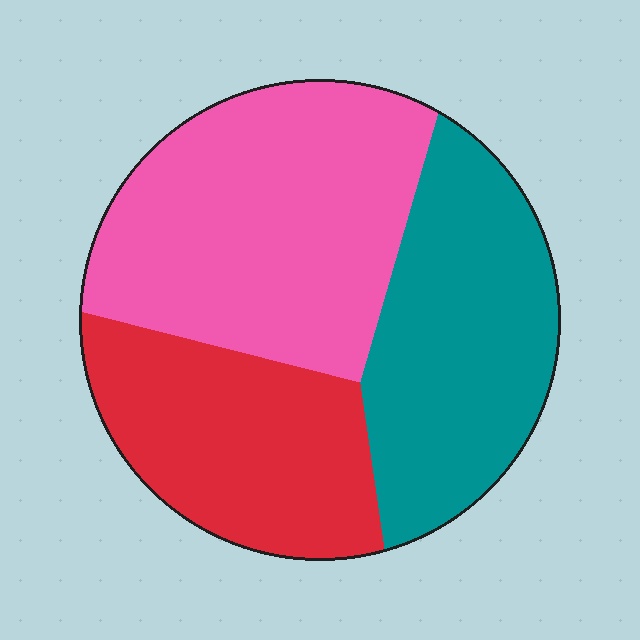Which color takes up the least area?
Red, at roughly 25%.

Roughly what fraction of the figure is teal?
Teal takes up about one third (1/3) of the figure.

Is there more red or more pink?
Pink.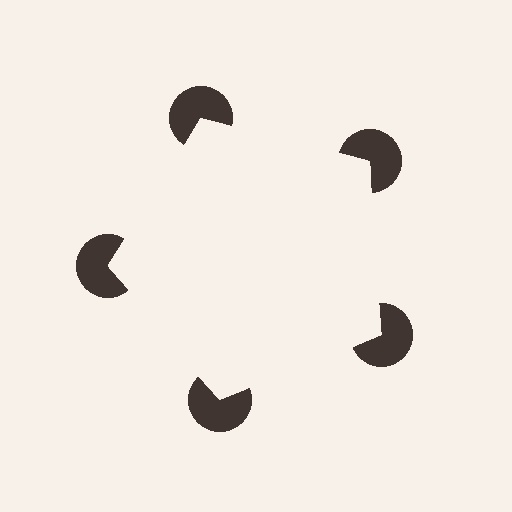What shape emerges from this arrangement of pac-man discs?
An illusory pentagon — its edges are inferred from the aligned wedge cuts in the pac-man discs, not physically drawn.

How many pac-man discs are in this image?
There are 5 — one at each vertex of the illusory pentagon.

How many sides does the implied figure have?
5 sides.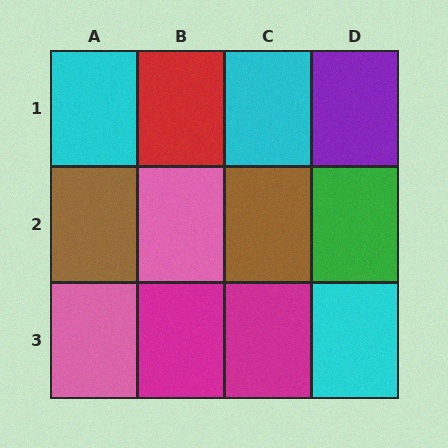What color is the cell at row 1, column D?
Purple.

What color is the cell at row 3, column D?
Cyan.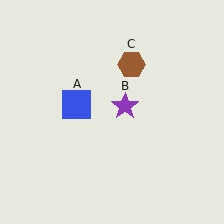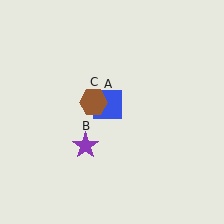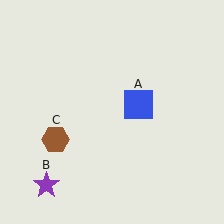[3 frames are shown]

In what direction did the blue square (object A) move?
The blue square (object A) moved right.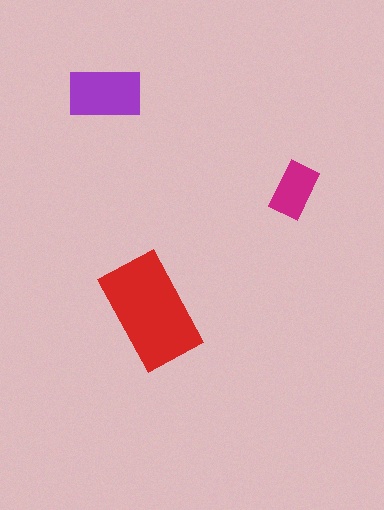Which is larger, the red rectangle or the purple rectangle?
The red one.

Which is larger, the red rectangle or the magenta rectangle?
The red one.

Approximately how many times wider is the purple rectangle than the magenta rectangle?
About 1.5 times wider.